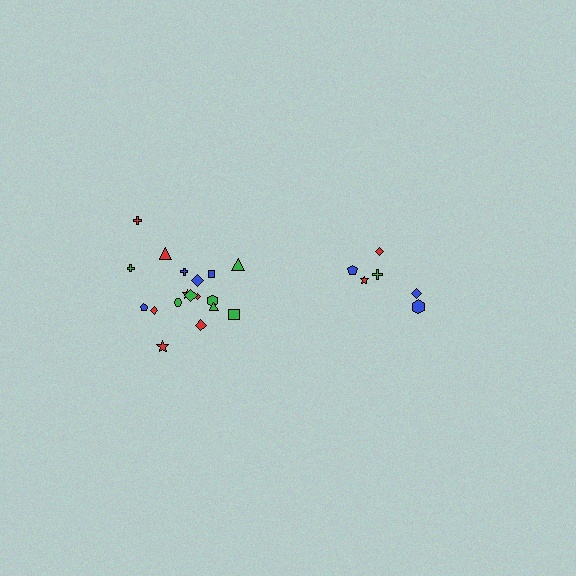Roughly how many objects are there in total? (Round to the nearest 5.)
Roughly 25 objects in total.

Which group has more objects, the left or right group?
The left group.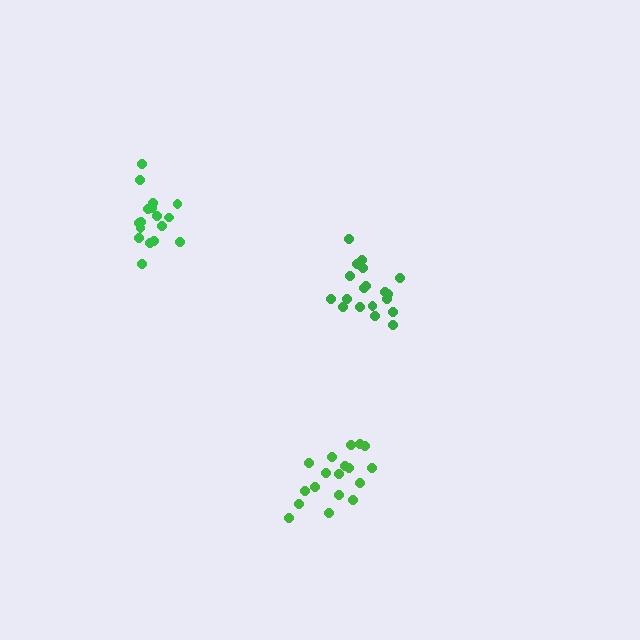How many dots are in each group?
Group 1: 17 dots, Group 2: 19 dots, Group 3: 18 dots (54 total).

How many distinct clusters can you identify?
There are 3 distinct clusters.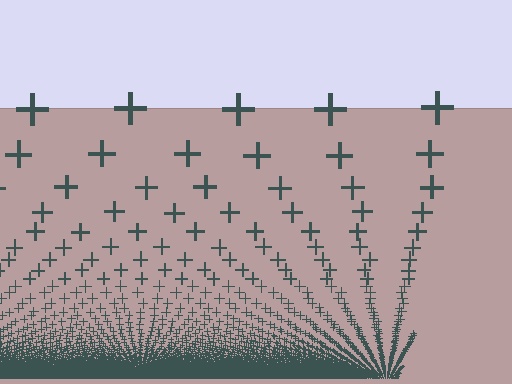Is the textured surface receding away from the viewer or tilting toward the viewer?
The surface appears to tilt toward the viewer. Texture elements get larger and sparser toward the top.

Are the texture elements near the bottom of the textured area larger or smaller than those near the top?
Smaller. The gradient is inverted — elements near the bottom are smaller and denser.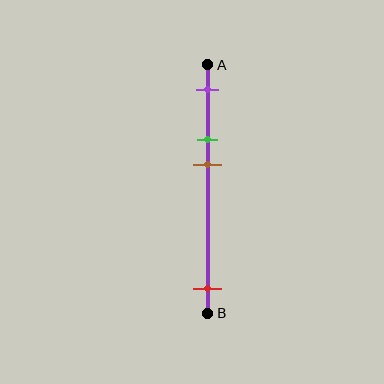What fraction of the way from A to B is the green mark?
The green mark is approximately 30% (0.3) of the way from A to B.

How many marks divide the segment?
There are 4 marks dividing the segment.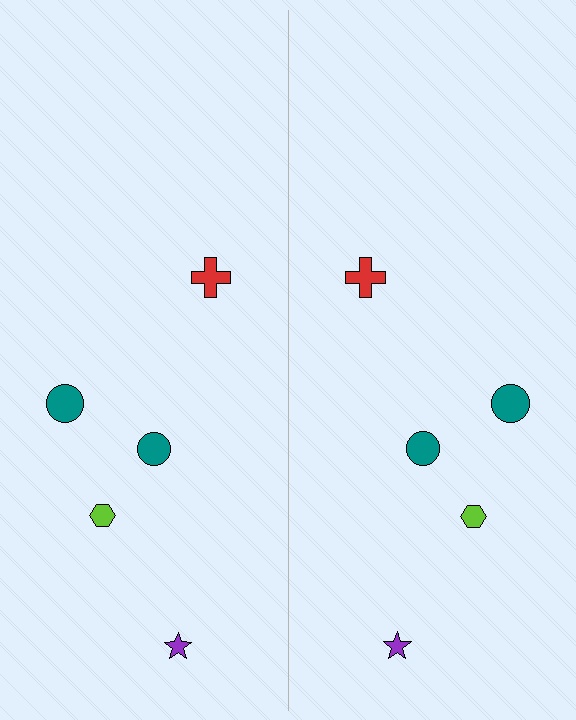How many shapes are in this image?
There are 10 shapes in this image.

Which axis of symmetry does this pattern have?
The pattern has a vertical axis of symmetry running through the center of the image.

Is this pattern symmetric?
Yes, this pattern has bilateral (reflection) symmetry.